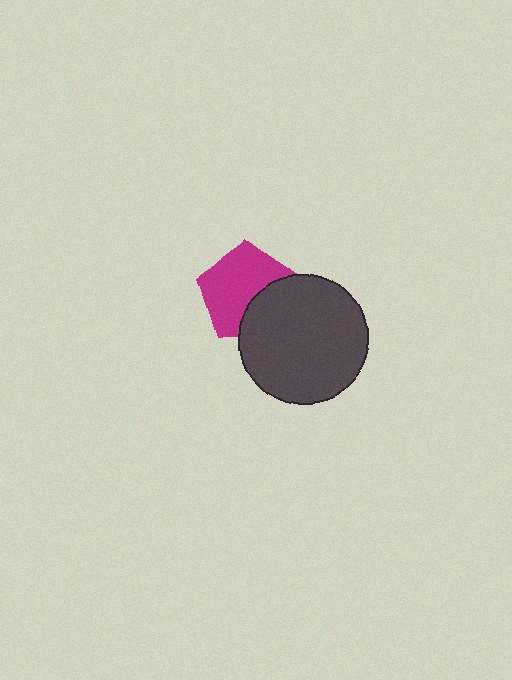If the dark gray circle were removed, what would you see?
You would see the complete magenta pentagon.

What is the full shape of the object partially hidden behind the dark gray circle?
The partially hidden object is a magenta pentagon.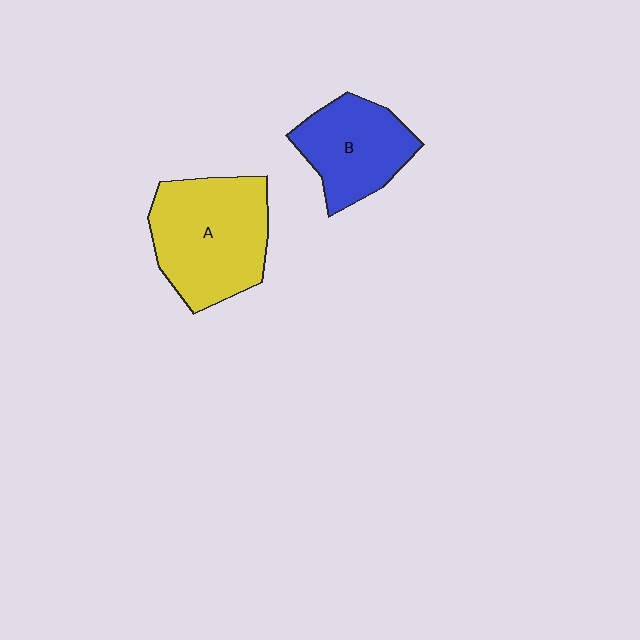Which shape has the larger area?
Shape A (yellow).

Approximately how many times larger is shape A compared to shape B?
Approximately 1.4 times.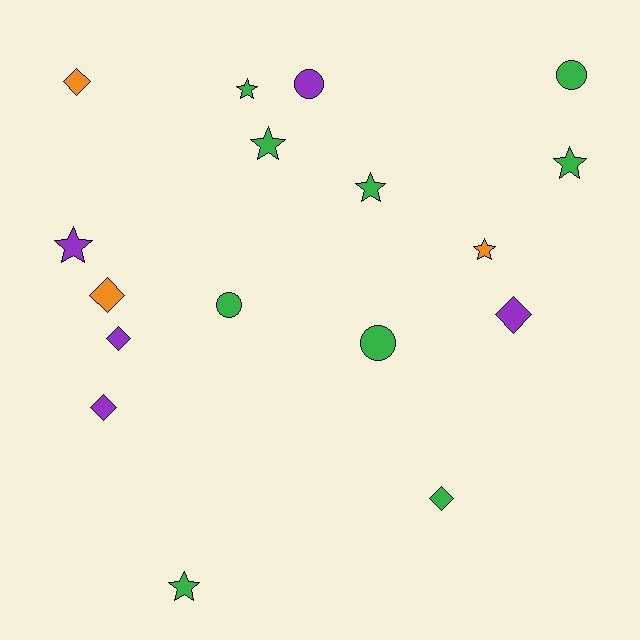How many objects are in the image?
There are 17 objects.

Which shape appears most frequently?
Star, with 7 objects.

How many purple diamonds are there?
There are 3 purple diamonds.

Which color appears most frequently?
Green, with 9 objects.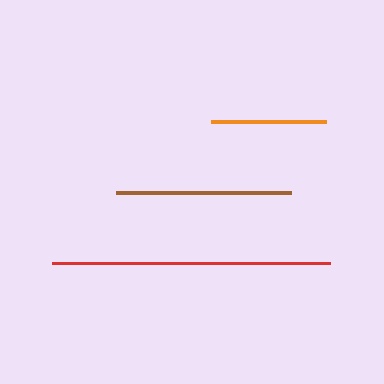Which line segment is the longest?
The red line is the longest at approximately 278 pixels.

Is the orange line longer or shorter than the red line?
The red line is longer than the orange line.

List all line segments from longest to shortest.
From longest to shortest: red, brown, orange.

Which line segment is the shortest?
The orange line is the shortest at approximately 115 pixels.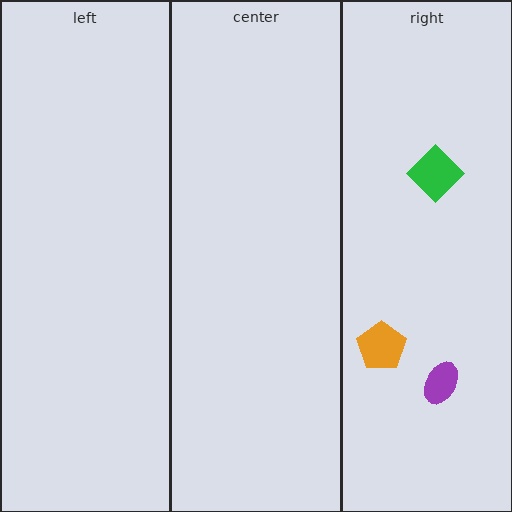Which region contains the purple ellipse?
The right region.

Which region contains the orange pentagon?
The right region.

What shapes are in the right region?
The orange pentagon, the green diamond, the purple ellipse.